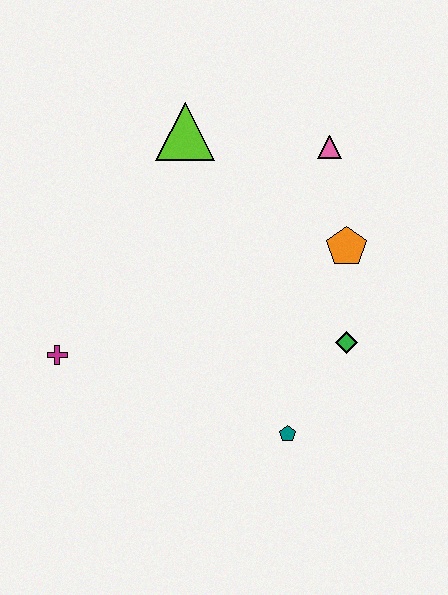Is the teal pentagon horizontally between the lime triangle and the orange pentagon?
Yes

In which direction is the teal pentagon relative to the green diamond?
The teal pentagon is below the green diamond.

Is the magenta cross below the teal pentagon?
No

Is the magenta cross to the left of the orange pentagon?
Yes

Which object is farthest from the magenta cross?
The pink triangle is farthest from the magenta cross.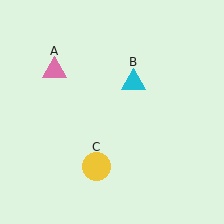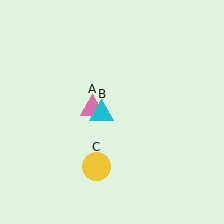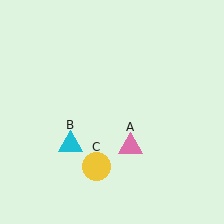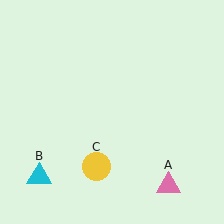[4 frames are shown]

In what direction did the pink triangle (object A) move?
The pink triangle (object A) moved down and to the right.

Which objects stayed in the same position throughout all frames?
Yellow circle (object C) remained stationary.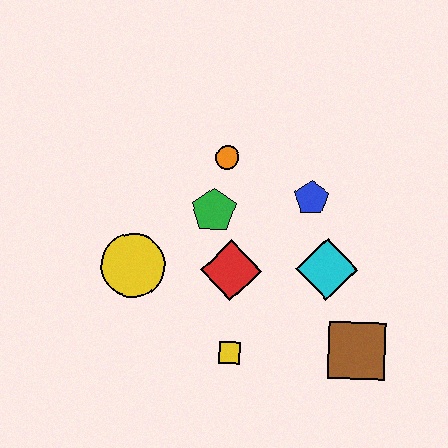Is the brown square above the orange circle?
No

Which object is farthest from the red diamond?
The brown square is farthest from the red diamond.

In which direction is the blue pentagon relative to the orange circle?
The blue pentagon is to the right of the orange circle.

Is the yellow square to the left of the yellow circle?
No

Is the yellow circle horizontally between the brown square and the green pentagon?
No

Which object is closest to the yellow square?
The red diamond is closest to the yellow square.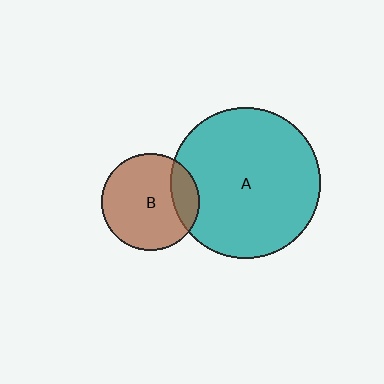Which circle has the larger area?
Circle A (teal).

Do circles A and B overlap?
Yes.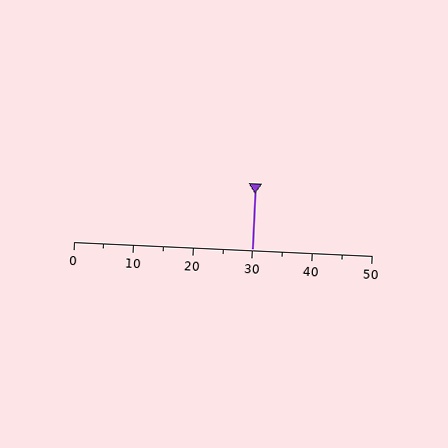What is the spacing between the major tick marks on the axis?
The major ticks are spaced 10 apart.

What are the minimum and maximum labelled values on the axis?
The axis runs from 0 to 50.